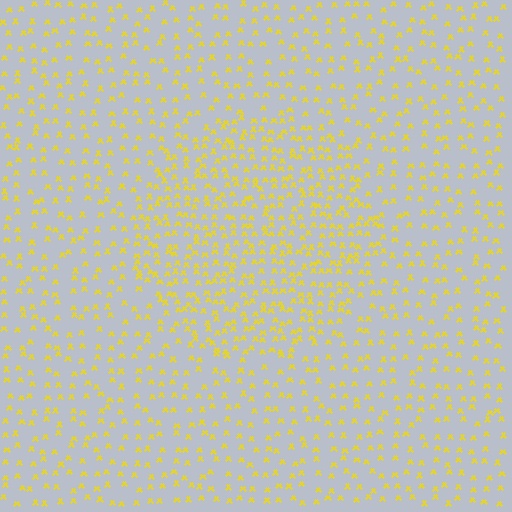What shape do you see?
I see a circle.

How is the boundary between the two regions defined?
The boundary is defined by a change in element density (approximately 1.8x ratio). All elements are the same color, size, and shape.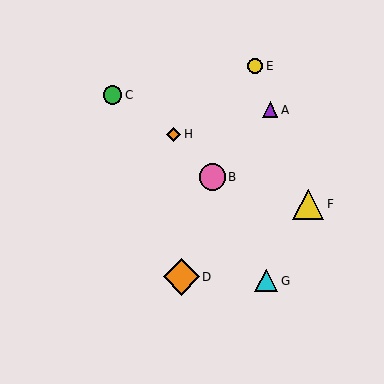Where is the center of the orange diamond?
The center of the orange diamond is at (181, 277).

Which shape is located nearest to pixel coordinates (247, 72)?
The yellow circle (labeled E) at (255, 66) is nearest to that location.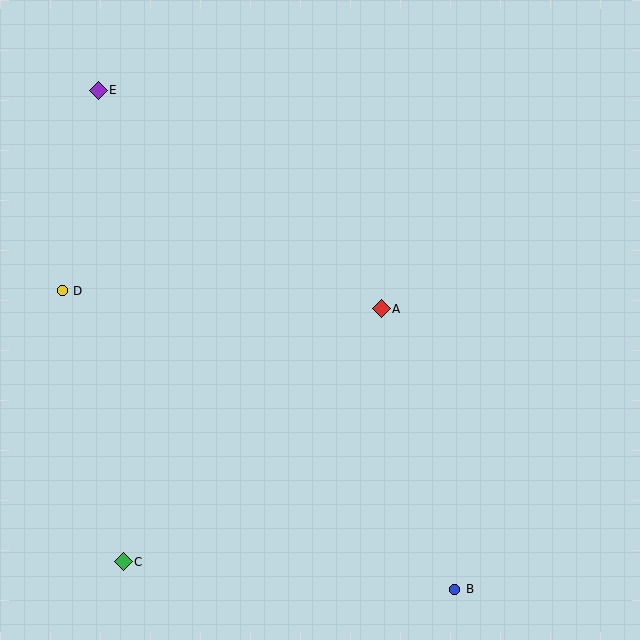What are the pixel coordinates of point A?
Point A is at (381, 309).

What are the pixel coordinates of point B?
Point B is at (455, 589).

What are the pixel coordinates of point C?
Point C is at (123, 562).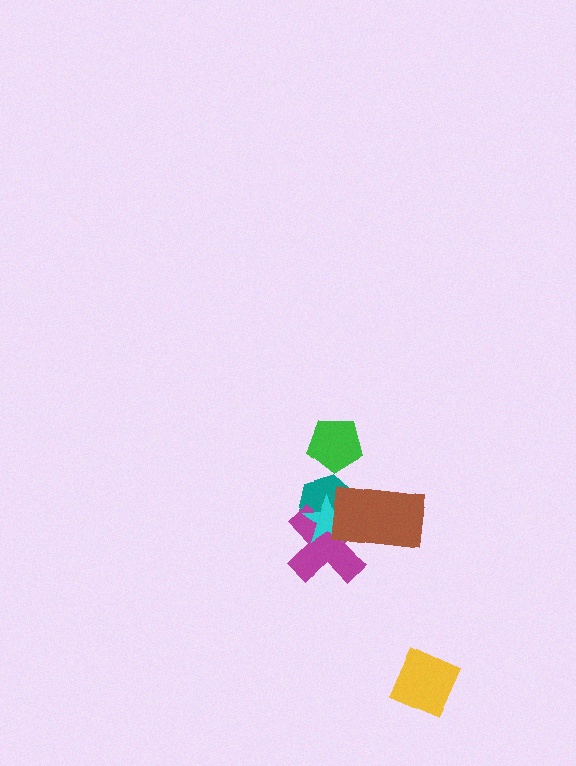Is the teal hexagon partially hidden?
Yes, it is partially covered by another shape.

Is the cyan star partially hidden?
Yes, it is partially covered by another shape.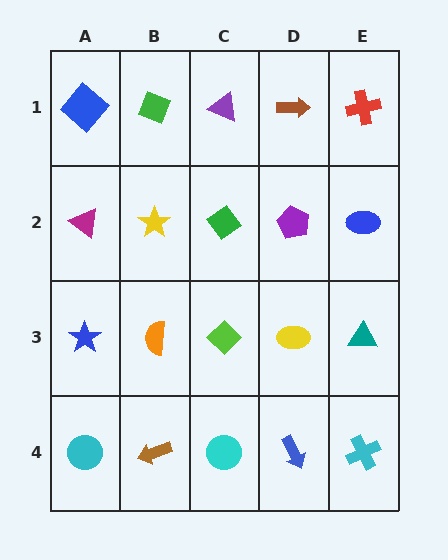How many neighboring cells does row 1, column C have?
3.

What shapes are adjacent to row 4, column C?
A lime diamond (row 3, column C), a brown arrow (row 4, column B), a blue arrow (row 4, column D).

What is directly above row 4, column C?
A lime diamond.